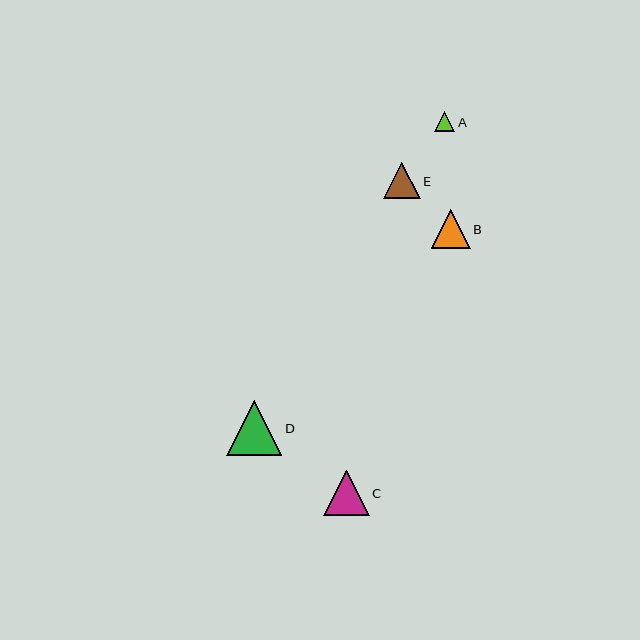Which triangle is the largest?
Triangle D is the largest with a size of approximately 56 pixels.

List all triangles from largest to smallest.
From largest to smallest: D, C, B, E, A.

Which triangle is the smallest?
Triangle A is the smallest with a size of approximately 20 pixels.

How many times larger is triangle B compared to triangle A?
Triangle B is approximately 1.9 times the size of triangle A.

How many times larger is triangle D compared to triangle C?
Triangle D is approximately 1.2 times the size of triangle C.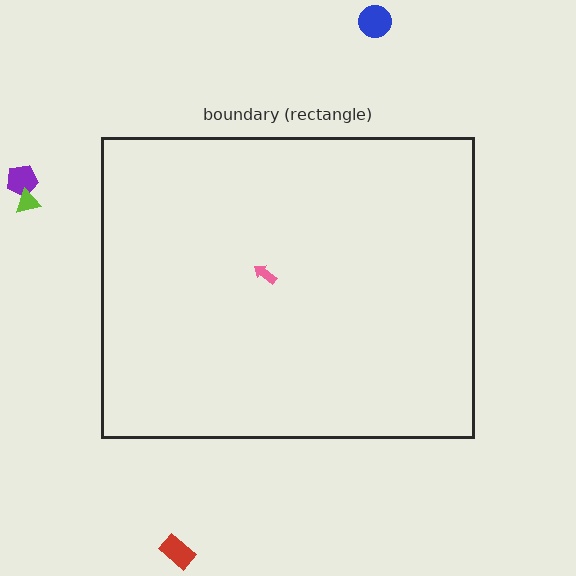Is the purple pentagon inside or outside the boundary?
Outside.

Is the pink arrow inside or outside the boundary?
Inside.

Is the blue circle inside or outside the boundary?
Outside.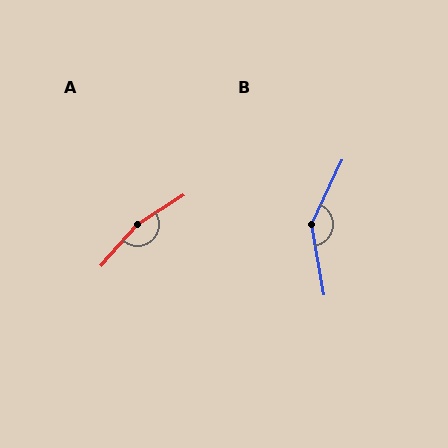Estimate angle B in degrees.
Approximately 145 degrees.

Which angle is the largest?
A, at approximately 164 degrees.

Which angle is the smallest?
B, at approximately 145 degrees.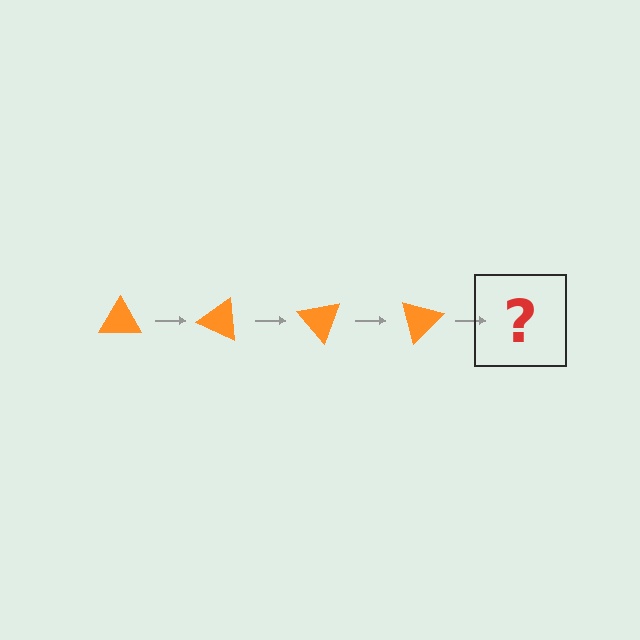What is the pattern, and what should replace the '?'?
The pattern is that the triangle rotates 25 degrees each step. The '?' should be an orange triangle rotated 100 degrees.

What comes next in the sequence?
The next element should be an orange triangle rotated 100 degrees.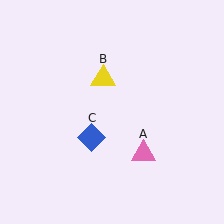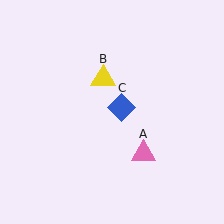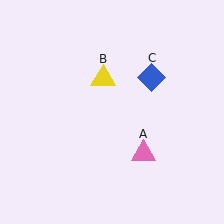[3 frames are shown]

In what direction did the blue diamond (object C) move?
The blue diamond (object C) moved up and to the right.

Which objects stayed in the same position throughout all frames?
Pink triangle (object A) and yellow triangle (object B) remained stationary.